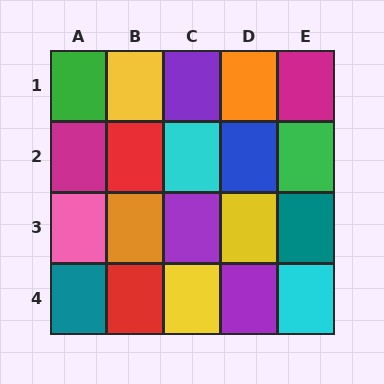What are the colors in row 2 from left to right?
Magenta, red, cyan, blue, green.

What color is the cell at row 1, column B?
Yellow.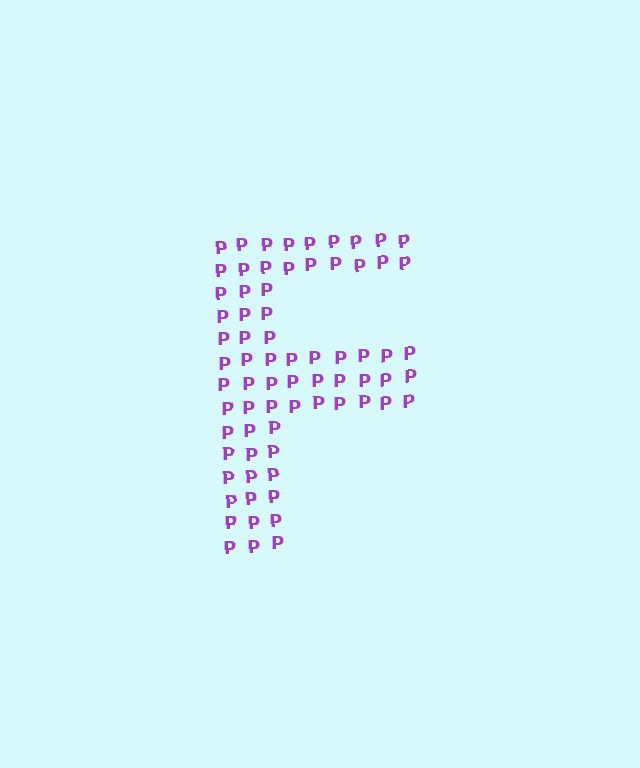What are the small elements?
The small elements are letter P's.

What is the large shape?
The large shape is the letter F.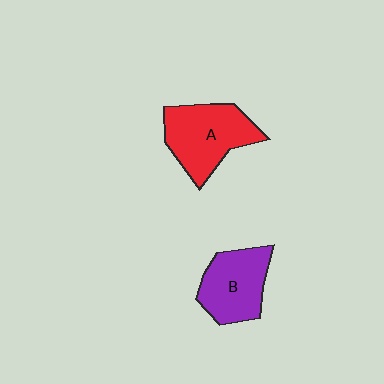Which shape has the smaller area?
Shape B (purple).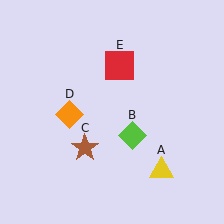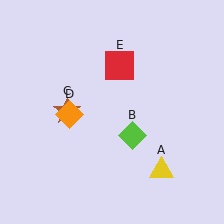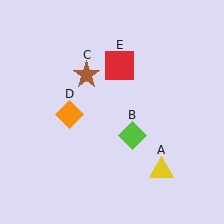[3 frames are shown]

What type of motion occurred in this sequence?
The brown star (object C) rotated clockwise around the center of the scene.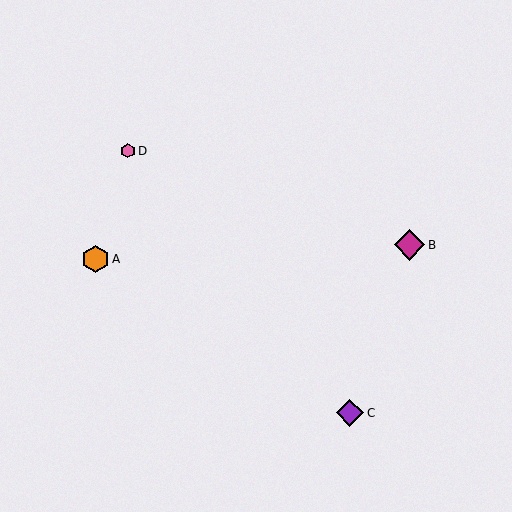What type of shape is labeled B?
Shape B is a magenta diamond.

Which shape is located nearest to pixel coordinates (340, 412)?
The purple diamond (labeled C) at (350, 413) is nearest to that location.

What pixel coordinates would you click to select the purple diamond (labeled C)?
Click at (350, 413) to select the purple diamond C.